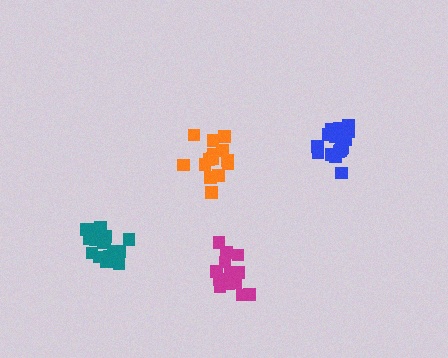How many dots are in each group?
Group 1: 17 dots, Group 2: 14 dots, Group 3: 17 dots, Group 4: 14 dots (62 total).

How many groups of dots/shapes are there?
There are 4 groups.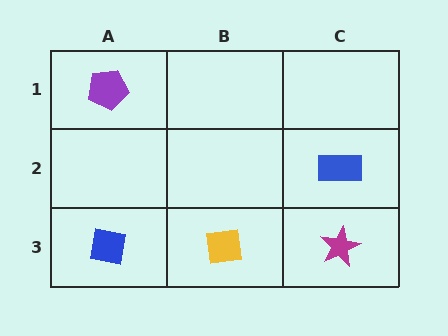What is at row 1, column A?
A purple pentagon.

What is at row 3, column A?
A blue square.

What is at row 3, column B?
A yellow square.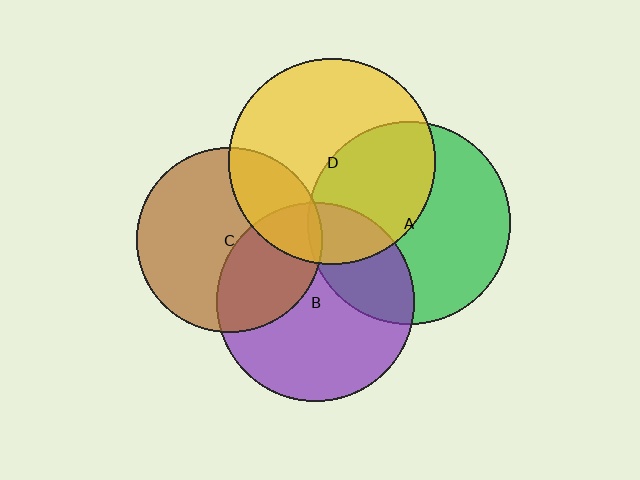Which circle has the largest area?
Circle D (yellow).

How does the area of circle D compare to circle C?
Approximately 1.2 times.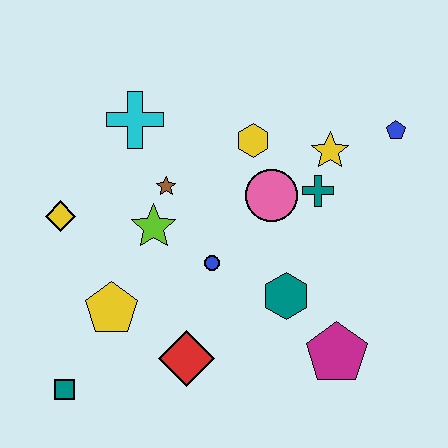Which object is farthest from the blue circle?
The blue pentagon is farthest from the blue circle.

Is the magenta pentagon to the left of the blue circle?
No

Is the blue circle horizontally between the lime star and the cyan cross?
No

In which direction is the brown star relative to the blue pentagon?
The brown star is to the left of the blue pentagon.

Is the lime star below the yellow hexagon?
Yes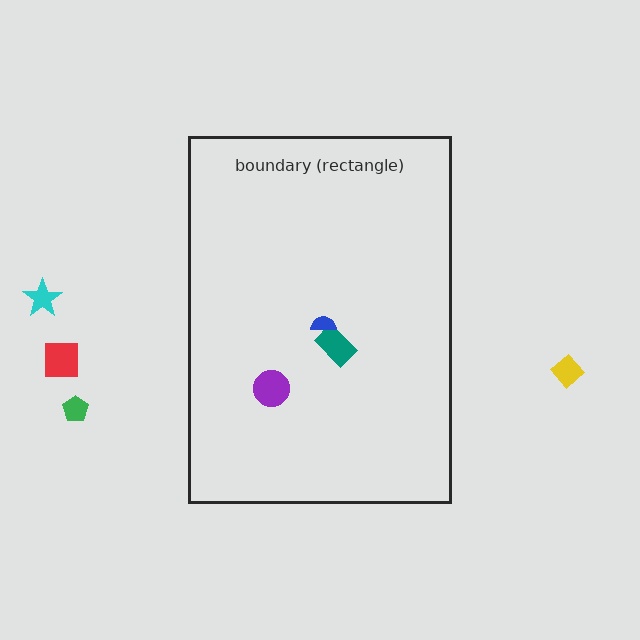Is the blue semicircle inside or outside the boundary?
Inside.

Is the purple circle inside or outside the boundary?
Inside.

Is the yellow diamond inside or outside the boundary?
Outside.